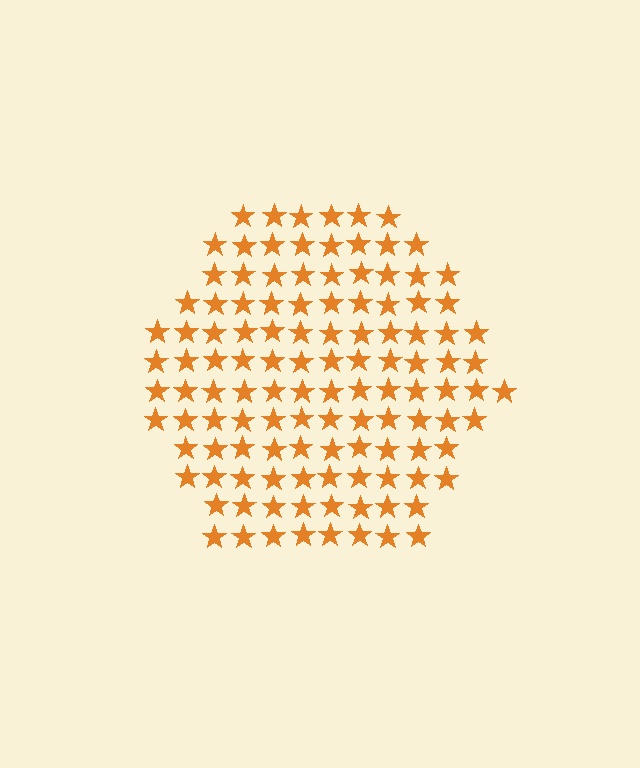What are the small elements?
The small elements are stars.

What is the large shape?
The large shape is a hexagon.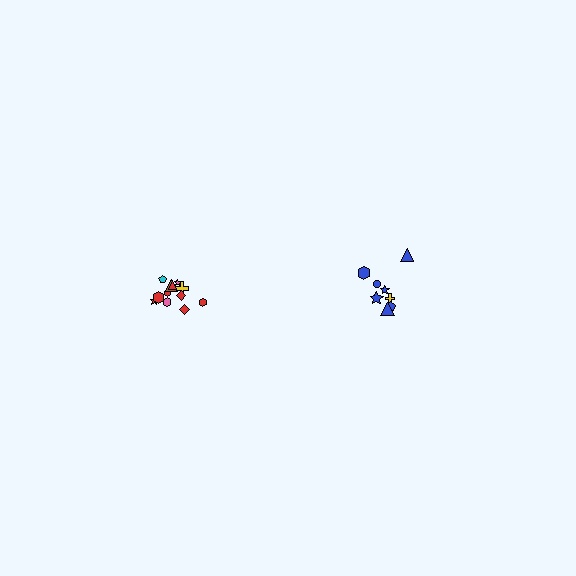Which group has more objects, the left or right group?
The left group.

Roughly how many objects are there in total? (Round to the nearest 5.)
Roughly 20 objects in total.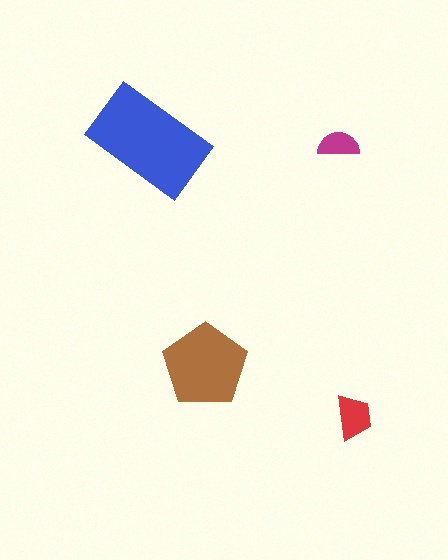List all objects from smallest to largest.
The magenta semicircle, the red trapezoid, the brown pentagon, the blue rectangle.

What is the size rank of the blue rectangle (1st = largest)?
1st.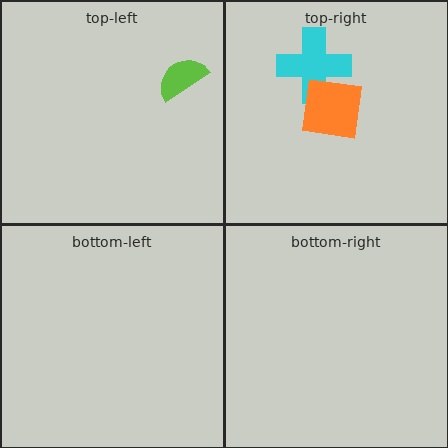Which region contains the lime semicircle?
The top-left region.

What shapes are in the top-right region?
The cyan cross, the orange square.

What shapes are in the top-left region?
The lime semicircle.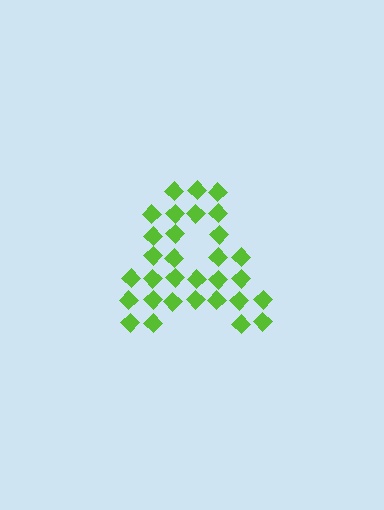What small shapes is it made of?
It is made of small diamonds.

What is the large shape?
The large shape is the letter A.